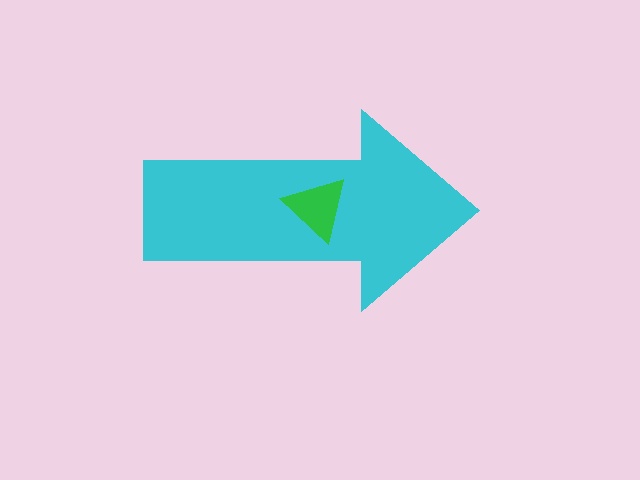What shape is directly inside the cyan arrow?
The green triangle.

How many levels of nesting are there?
2.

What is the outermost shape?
The cyan arrow.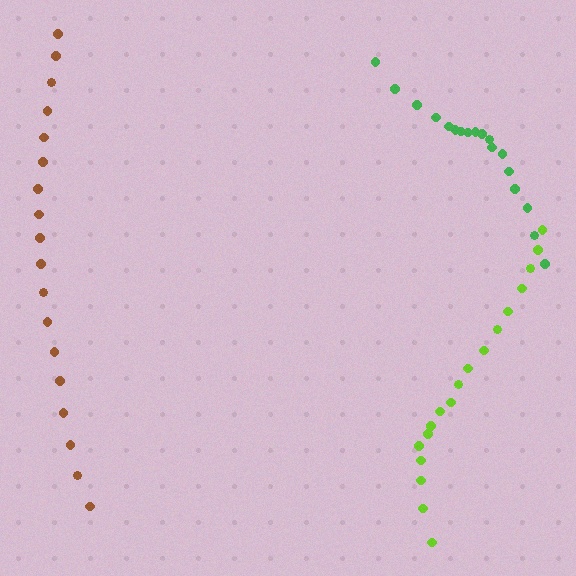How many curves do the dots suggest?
There are 3 distinct paths.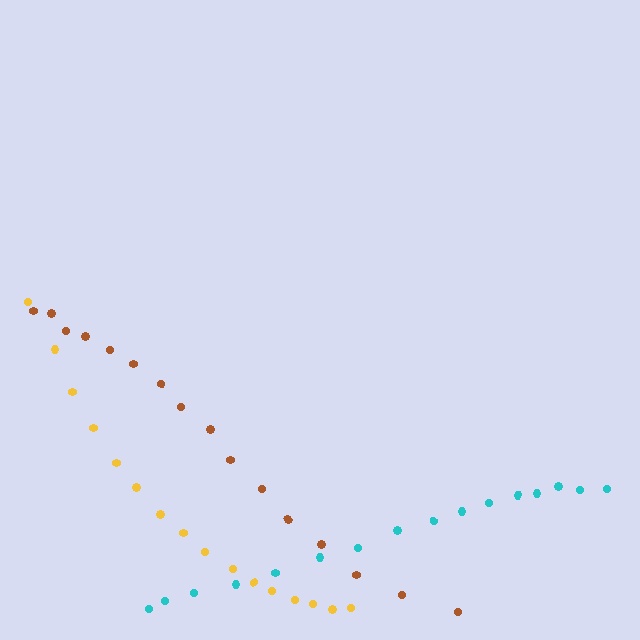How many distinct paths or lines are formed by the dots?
There are 3 distinct paths.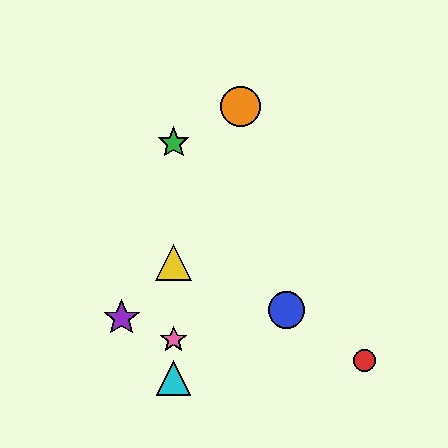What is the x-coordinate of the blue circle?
The blue circle is at x≈287.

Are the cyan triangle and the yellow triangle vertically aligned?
Yes, both are at x≈174.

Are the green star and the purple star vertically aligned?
No, the green star is at x≈174 and the purple star is at x≈122.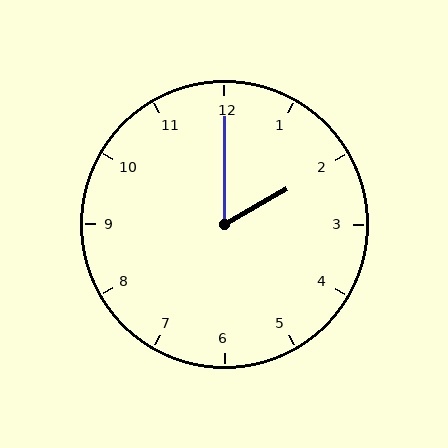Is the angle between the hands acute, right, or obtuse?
It is acute.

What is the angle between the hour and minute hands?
Approximately 60 degrees.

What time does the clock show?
2:00.